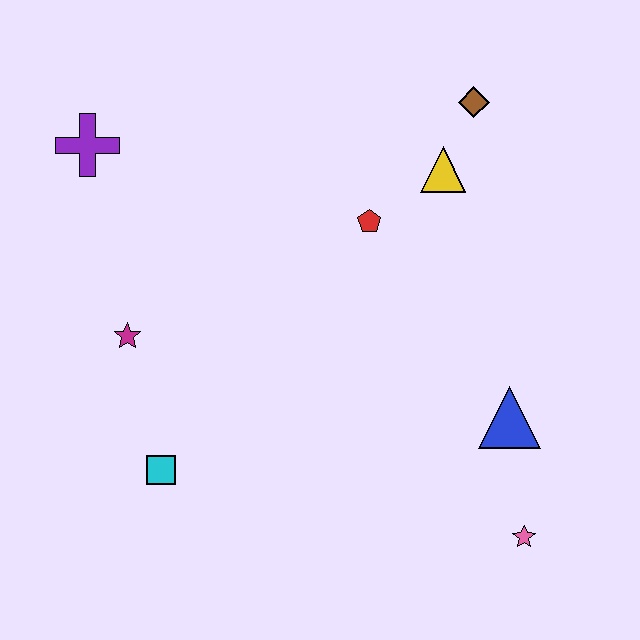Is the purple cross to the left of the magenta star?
Yes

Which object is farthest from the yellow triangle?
The cyan square is farthest from the yellow triangle.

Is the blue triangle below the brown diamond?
Yes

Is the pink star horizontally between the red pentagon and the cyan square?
No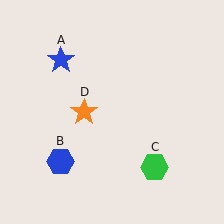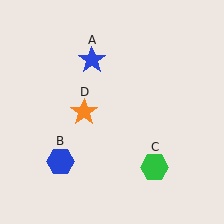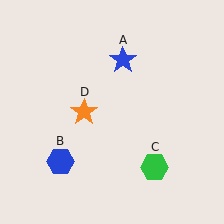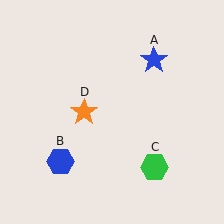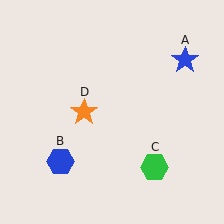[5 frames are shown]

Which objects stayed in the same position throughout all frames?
Blue hexagon (object B) and green hexagon (object C) and orange star (object D) remained stationary.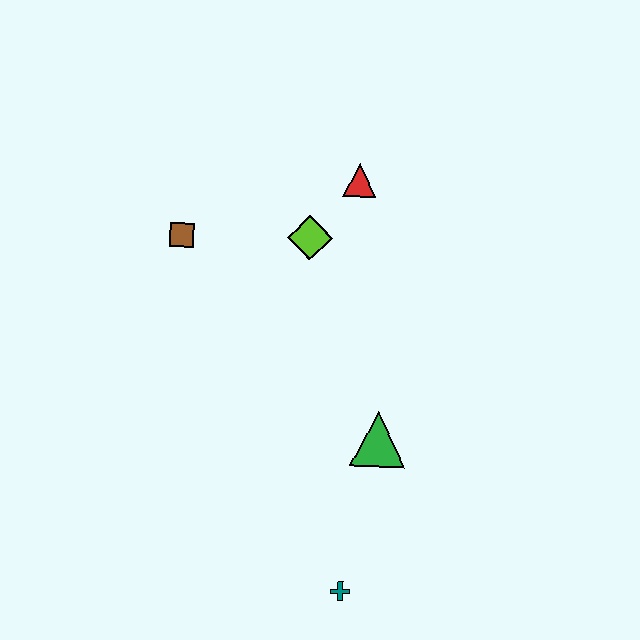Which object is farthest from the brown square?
The teal cross is farthest from the brown square.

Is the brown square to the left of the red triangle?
Yes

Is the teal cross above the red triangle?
No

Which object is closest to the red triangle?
The lime diamond is closest to the red triangle.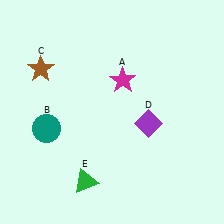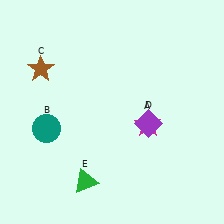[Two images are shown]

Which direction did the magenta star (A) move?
The magenta star (A) moved down.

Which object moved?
The magenta star (A) moved down.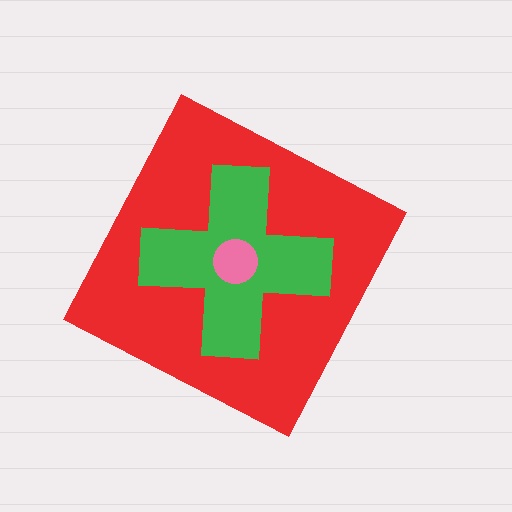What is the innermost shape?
The pink circle.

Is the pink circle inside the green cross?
Yes.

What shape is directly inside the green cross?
The pink circle.